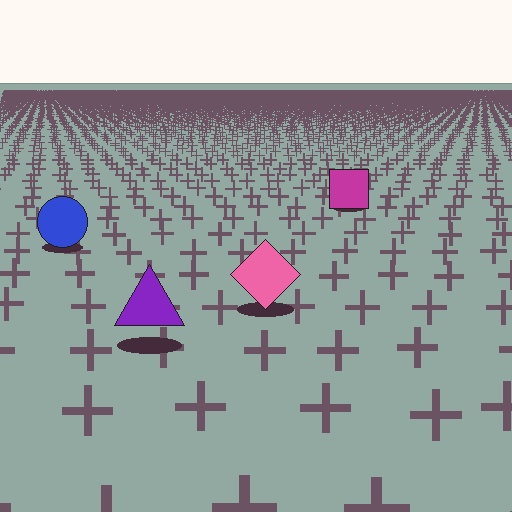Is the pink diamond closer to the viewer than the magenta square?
Yes. The pink diamond is closer — you can tell from the texture gradient: the ground texture is coarser near it.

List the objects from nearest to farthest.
From nearest to farthest: the purple triangle, the pink diamond, the blue circle, the magenta square.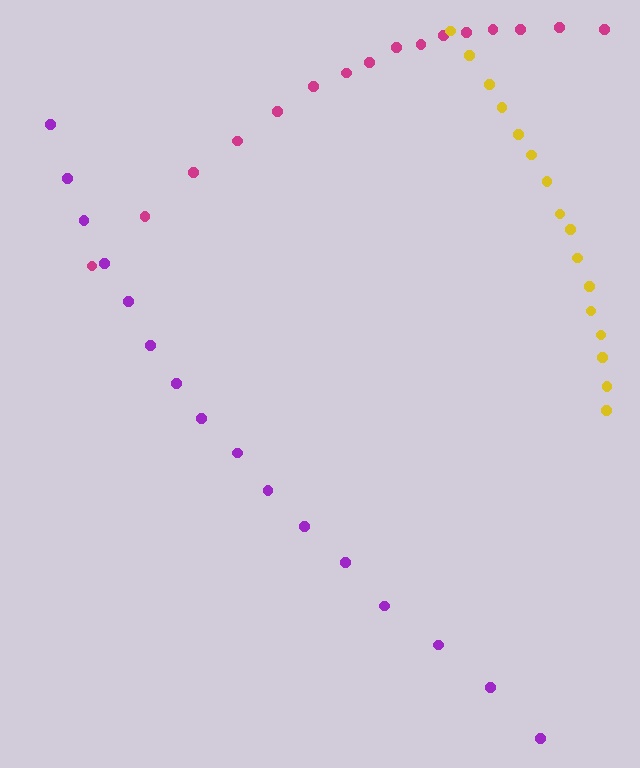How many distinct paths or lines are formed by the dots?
There are 3 distinct paths.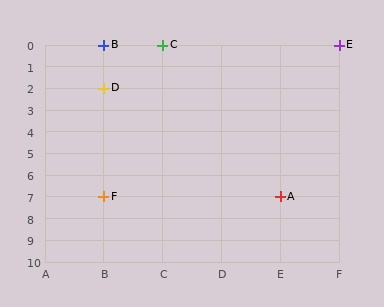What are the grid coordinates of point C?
Point C is at grid coordinates (C, 0).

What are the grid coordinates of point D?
Point D is at grid coordinates (B, 2).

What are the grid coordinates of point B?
Point B is at grid coordinates (B, 0).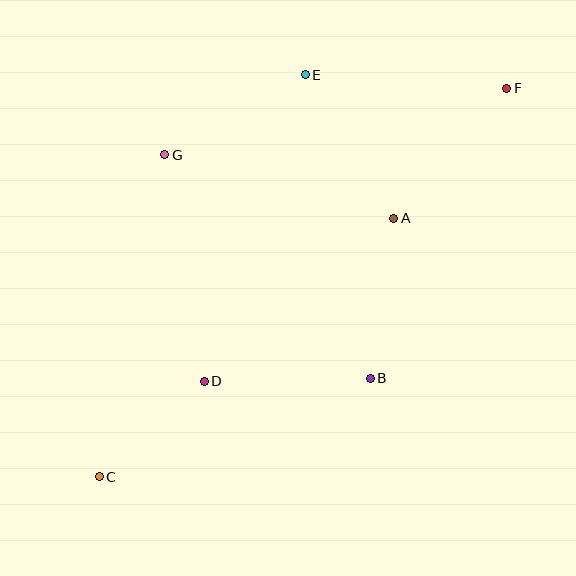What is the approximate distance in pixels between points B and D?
The distance between B and D is approximately 166 pixels.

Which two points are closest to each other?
Points C and D are closest to each other.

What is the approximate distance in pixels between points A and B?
The distance between A and B is approximately 162 pixels.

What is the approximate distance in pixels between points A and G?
The distance between A and G is approximately 238 pixels.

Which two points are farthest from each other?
Points C and F are farthest from each other.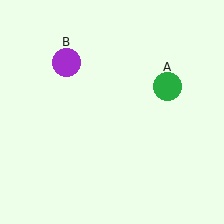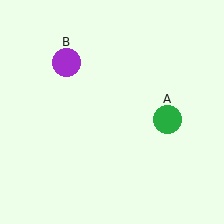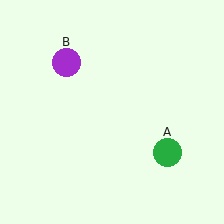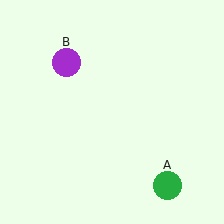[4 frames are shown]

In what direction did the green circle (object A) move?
The green circle (object A) moved down.